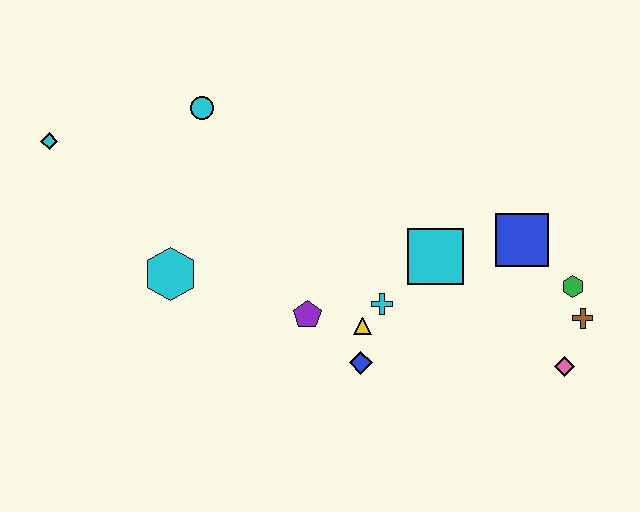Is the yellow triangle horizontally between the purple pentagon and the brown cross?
Yes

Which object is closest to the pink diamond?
The brown cross is closest to the pink diamond.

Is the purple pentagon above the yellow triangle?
Yes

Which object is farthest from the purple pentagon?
The cyan diamond is farthest from the purple pentagon.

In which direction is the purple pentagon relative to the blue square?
The purple pentagon is to the left of the blue square.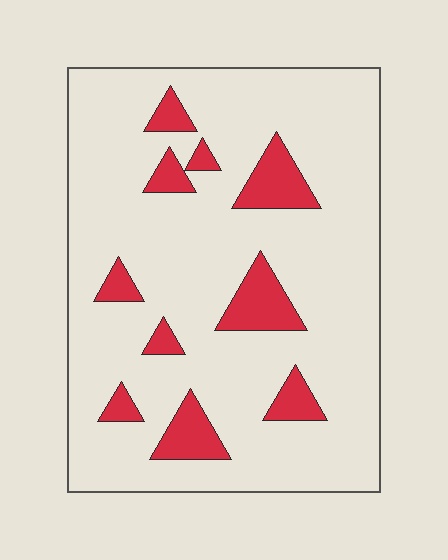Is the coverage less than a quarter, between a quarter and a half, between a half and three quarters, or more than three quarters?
Less than a quarter.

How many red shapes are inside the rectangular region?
10.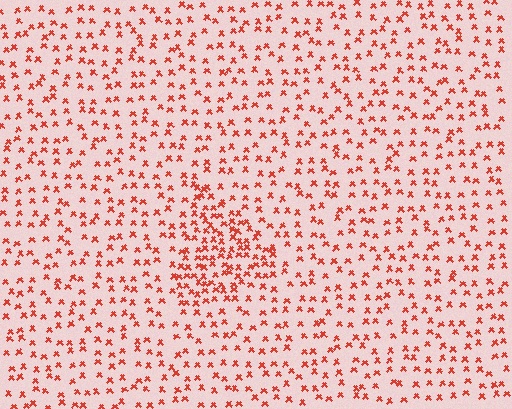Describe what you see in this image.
The image contains small red elements arranged at two different densities. A triangle-shaped region is visible where the elements are more densely packed than the surrounding area.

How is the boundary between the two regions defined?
The boundary is defined by a change in element density (approximately 2.1x ratio). All elements are the same color, size, and shape.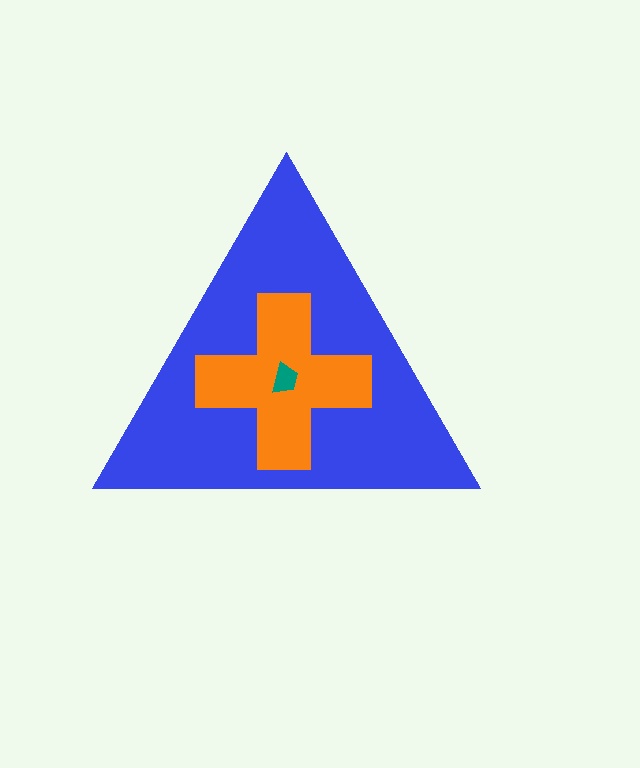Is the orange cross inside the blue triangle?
Yes.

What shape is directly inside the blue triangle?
The orange cross.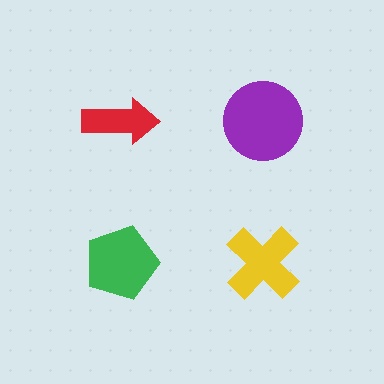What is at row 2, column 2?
A yellow cross.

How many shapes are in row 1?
2 shapes.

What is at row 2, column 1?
A green pentagon.